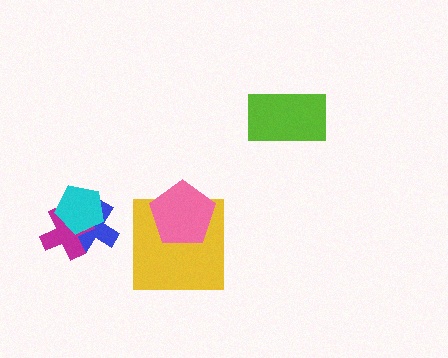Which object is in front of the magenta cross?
The cyan pentagon is in front of the magenta cross.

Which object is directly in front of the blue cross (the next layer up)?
The magenta cross is directly in front of the blue cross.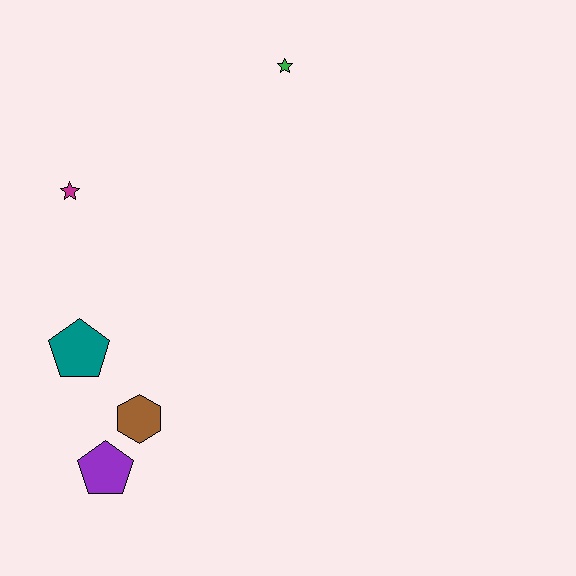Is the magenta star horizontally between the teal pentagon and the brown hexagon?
No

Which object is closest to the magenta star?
The teal pentagon is closest to the magenta star.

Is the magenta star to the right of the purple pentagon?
No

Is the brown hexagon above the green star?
No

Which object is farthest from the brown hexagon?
The green star is farthest from the brown hexagon.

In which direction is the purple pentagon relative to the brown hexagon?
The purple pentagon is below the brown hexagon.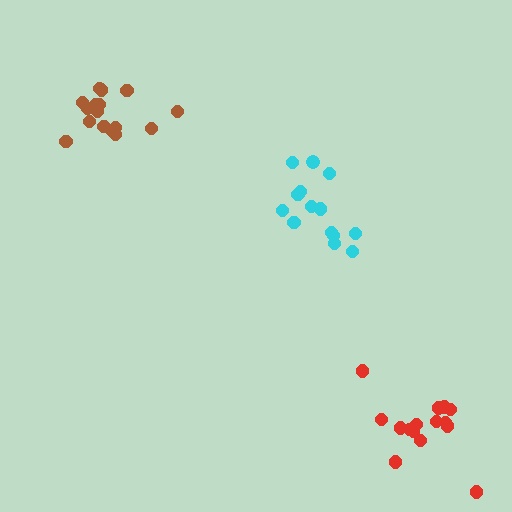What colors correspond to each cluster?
The clusters are colored: red, cyan, brown.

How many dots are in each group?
Group 1: 15 dots, Group 2: 14 dots, Group 3: 16 dots (45 total).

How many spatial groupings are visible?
There are 3 spatial groupings.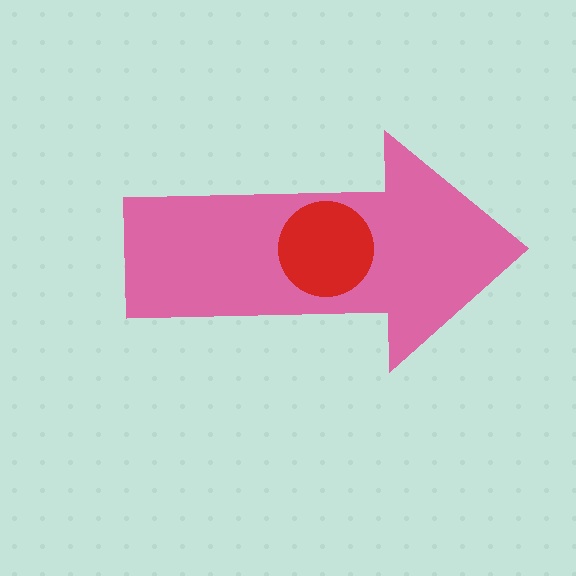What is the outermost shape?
The pink arrow.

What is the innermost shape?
The red circle.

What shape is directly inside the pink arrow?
The red circle.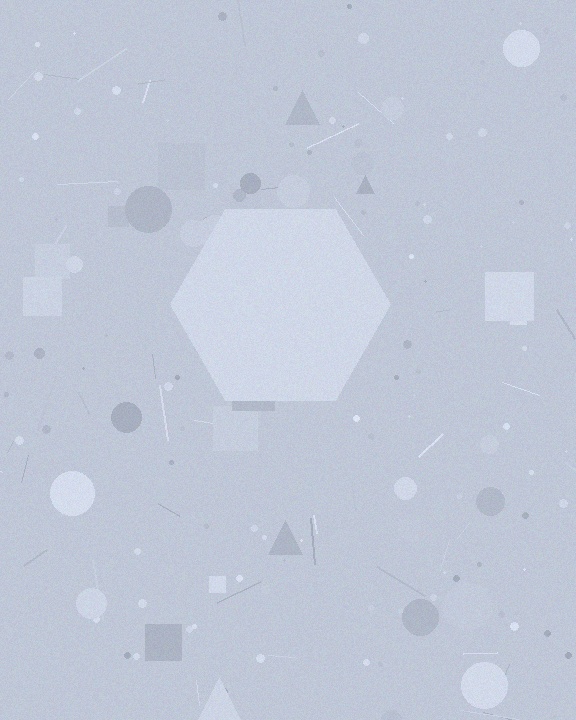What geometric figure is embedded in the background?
A hexagon is embedded in the background.